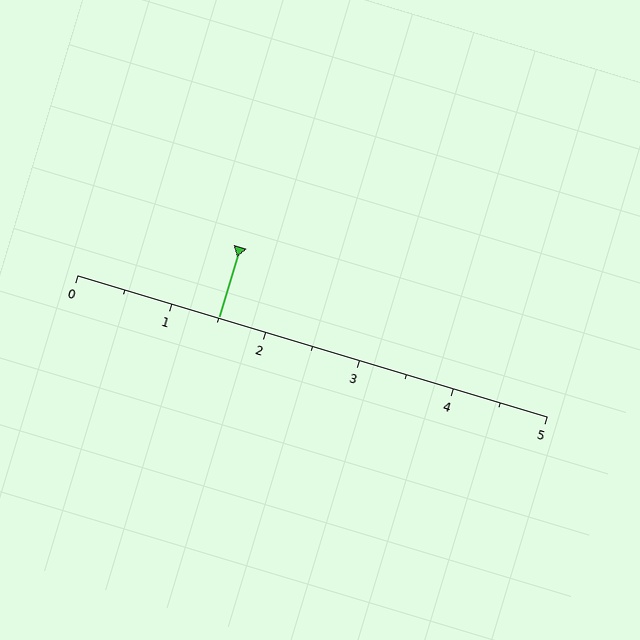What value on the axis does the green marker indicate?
The marker indicates approximately 1.5.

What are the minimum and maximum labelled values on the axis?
The axis runs from 0 to 5.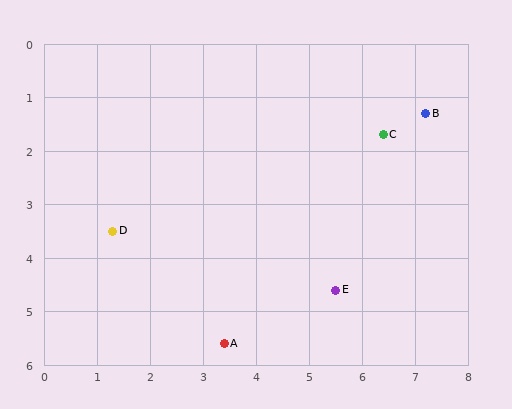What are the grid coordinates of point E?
Point E is at approximately (5.5, 4.6).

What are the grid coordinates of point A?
Point A is at approximately (3.4, 5.6).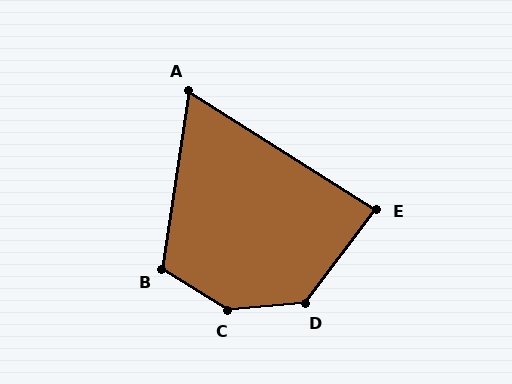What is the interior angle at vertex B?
Approximately 114 degrees (obtuse).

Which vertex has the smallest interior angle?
A, at approximately 66 degrees.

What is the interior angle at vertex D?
Approximately 132 degrees (obtuse).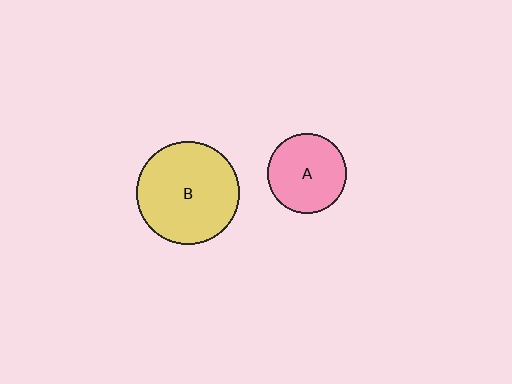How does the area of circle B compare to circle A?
Approximately 1.7 times.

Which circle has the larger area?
Circle B (yellow).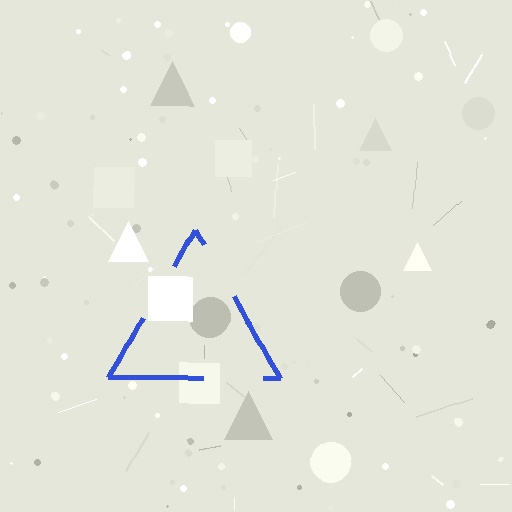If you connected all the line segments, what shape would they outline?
They would outline a triangle.